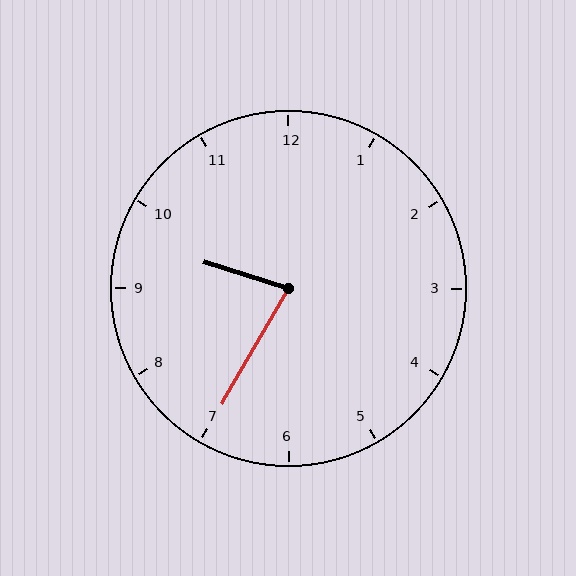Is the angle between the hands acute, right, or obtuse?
It is acute.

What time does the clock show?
9:35.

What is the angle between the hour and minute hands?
Approximately 78 degrees.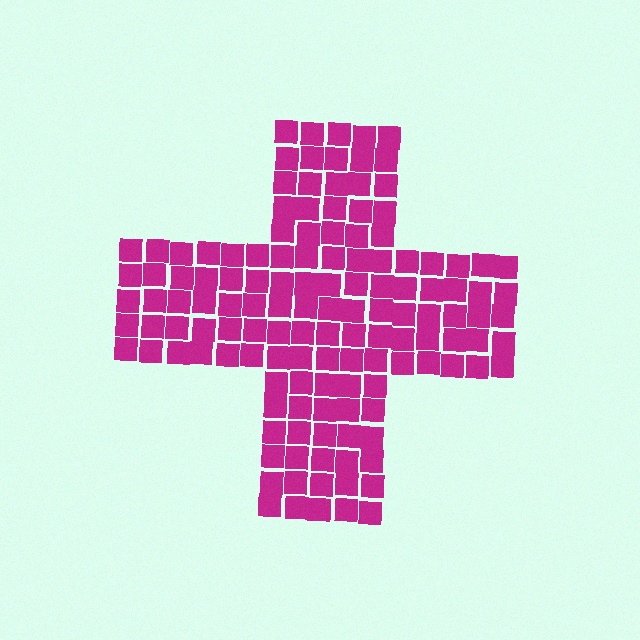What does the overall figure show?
The overall figure shows a cross.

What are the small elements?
The small elements are squares.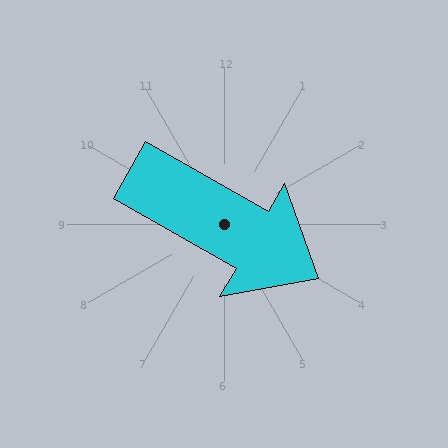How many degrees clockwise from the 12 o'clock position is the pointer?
Approximately 120 degrees.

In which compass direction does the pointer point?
Southeast.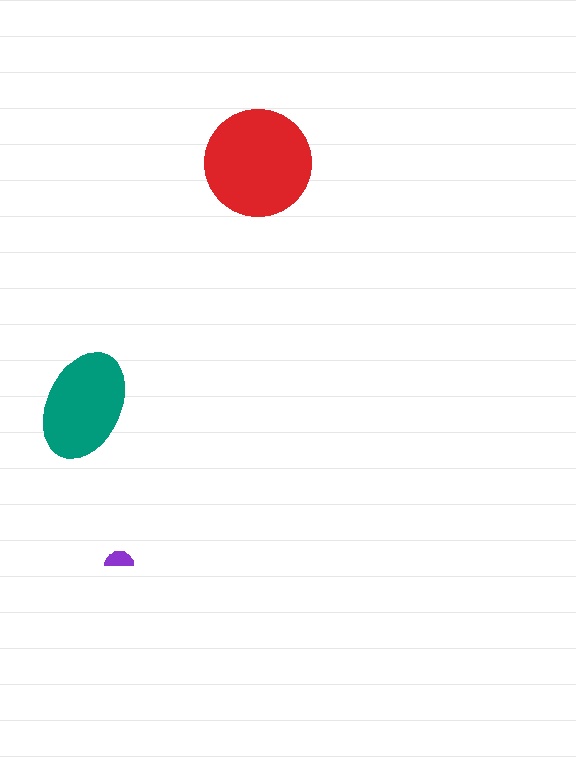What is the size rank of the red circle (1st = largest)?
1st.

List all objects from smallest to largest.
The purple semicircle, the teal ellipse, the red circle.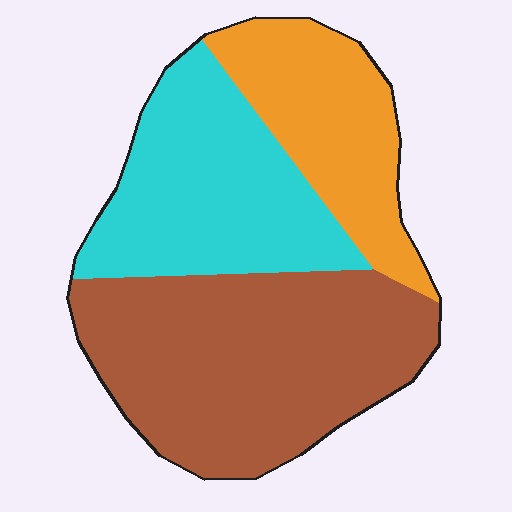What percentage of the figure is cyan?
Cyan takes up between a sixth and a third of the figure.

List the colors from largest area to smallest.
From largest to smallest: brown, cyan, orange.